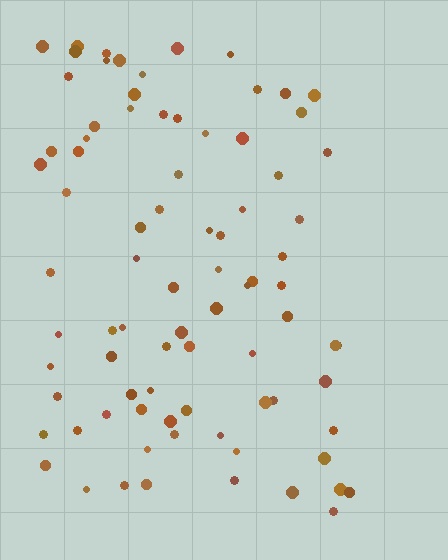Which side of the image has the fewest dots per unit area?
The right.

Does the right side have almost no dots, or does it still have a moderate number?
Still a moderate number, just noticeably fewer than the left.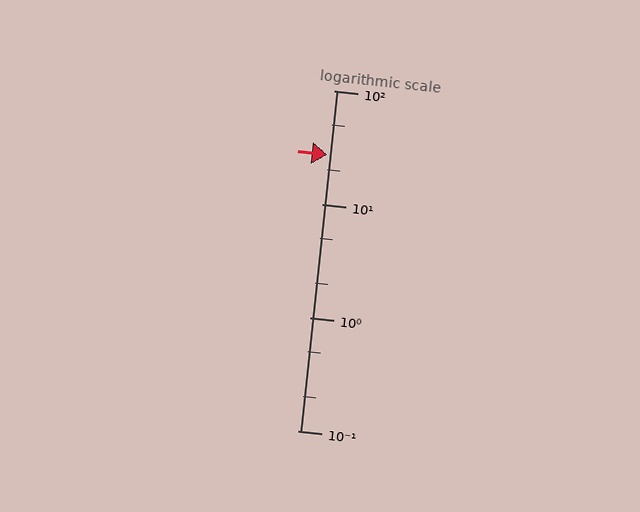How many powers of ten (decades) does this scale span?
The scale spans 3 decades, from 0.1 to 100.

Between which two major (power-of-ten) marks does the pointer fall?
The pointer is between 10 and 100.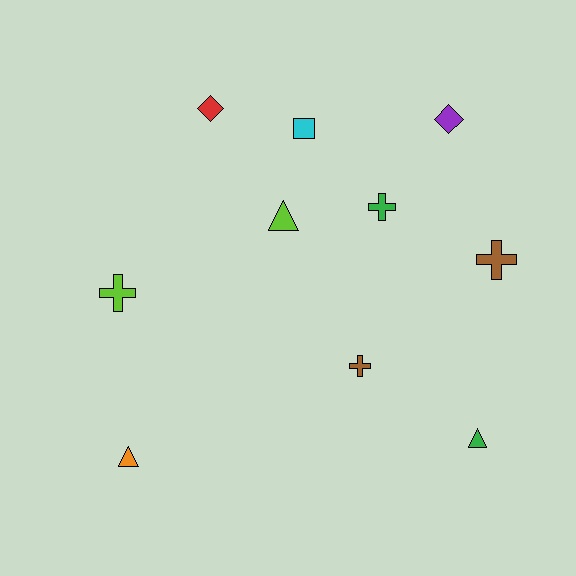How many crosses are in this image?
There are 4 crosses.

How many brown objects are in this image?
There are 2 brown objects.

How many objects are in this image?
There are 10 objects.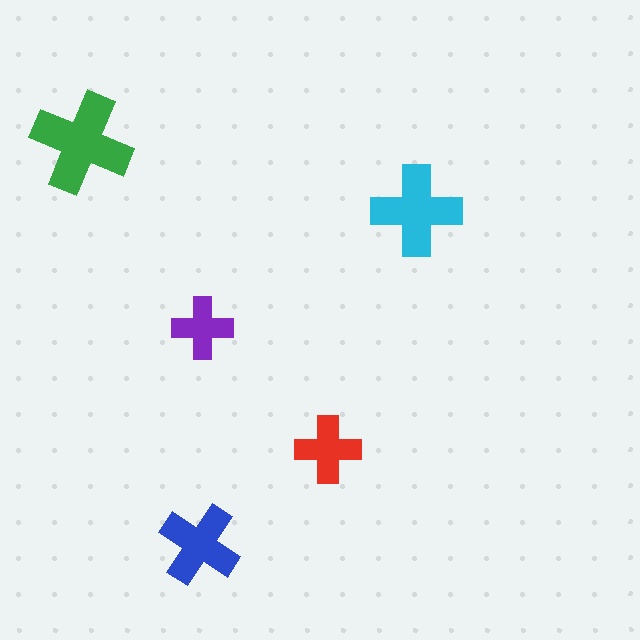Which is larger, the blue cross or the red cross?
The blue one.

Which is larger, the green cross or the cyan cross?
The green one.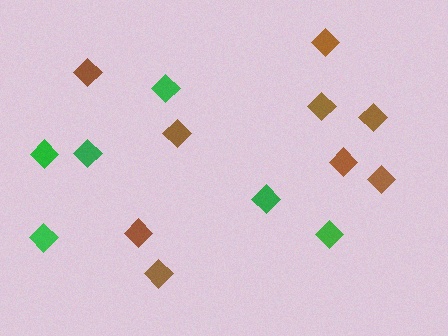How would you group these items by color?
There are 2 groups: one group of green diamonds (6) and one group of brown diamonds (9).